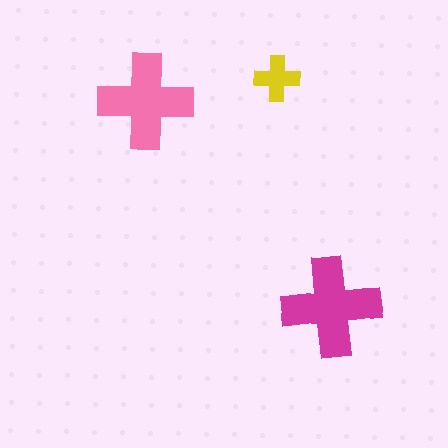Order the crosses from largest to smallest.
the magenta one, the pink one, the yellow one.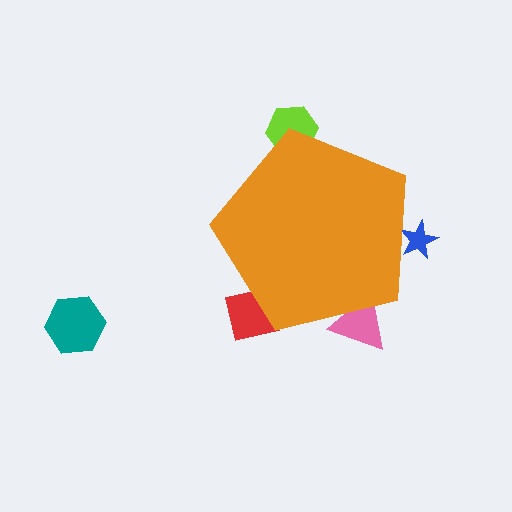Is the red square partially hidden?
Yes, the red square is partially hidden behind the orange pentagon.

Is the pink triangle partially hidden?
Yes, the pink triangle is partially hidden behind the orange pentagon.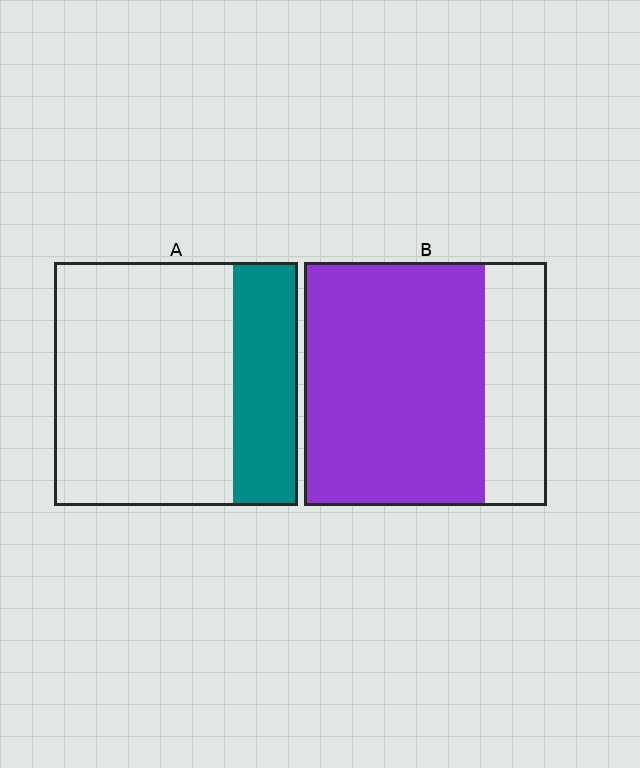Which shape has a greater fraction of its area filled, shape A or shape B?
Shape B.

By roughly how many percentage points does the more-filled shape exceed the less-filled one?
By roughly 50 percentage points (B over A).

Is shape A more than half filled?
No.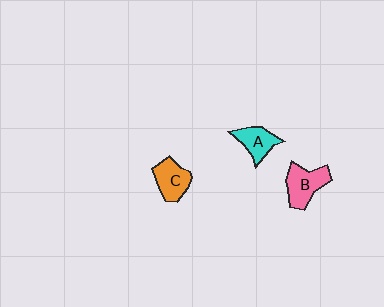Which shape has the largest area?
Shape B (pink).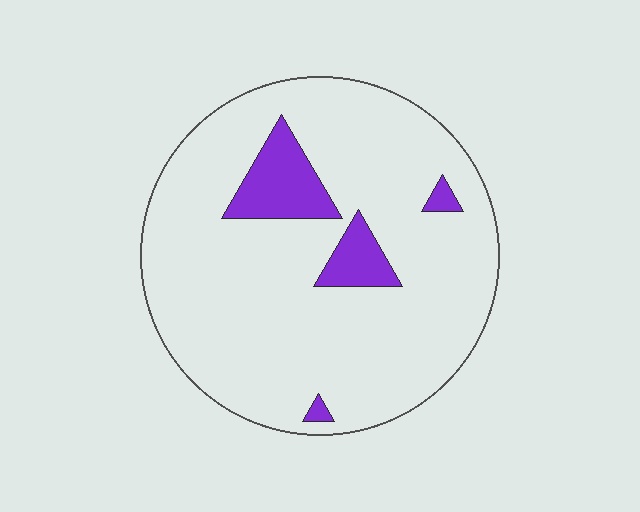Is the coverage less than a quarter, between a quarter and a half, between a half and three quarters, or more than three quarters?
Less than a quarter.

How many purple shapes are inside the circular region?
4.